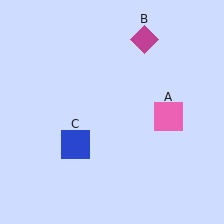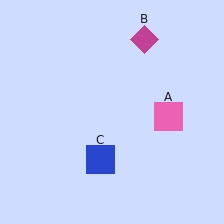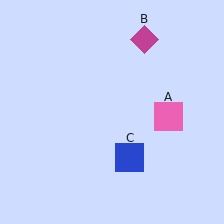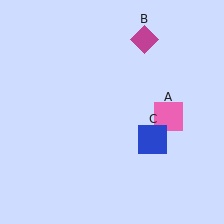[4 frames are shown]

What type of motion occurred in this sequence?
The blue square (object C) rotated counterclockwise around the center of the scene.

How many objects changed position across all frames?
1 object changed position: blue square (object C).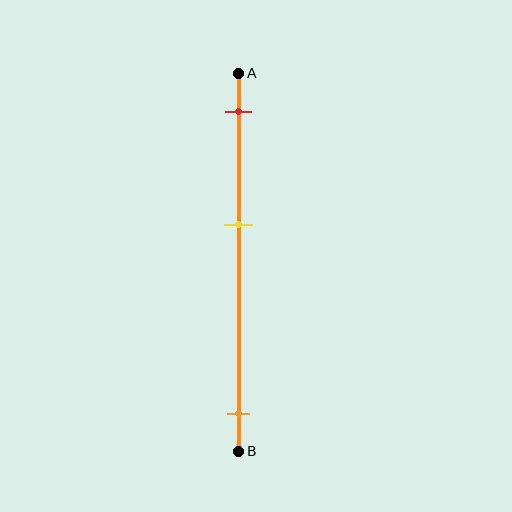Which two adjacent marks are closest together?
The red and yellow marks are the closest adjacent pair.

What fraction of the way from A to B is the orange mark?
The orange mark is approximately 90% (0.9) of the way from A to B.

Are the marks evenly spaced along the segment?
No, the marks are not evenly spaced.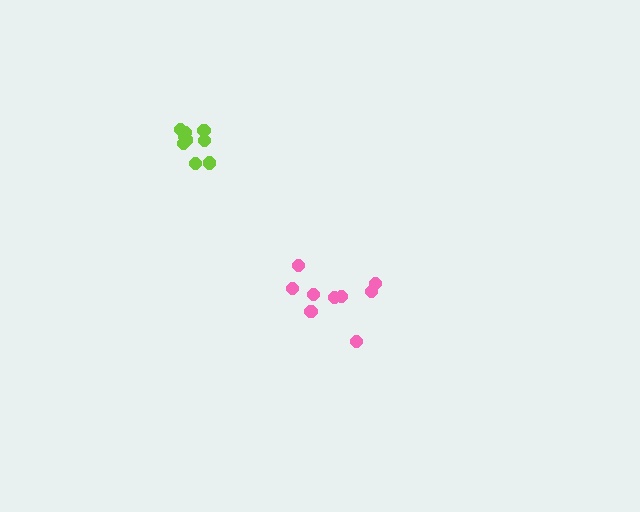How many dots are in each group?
Group 1: 9 dots, Group 2: 9 dots (18 total).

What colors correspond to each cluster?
The clusters are colored: lime, pink.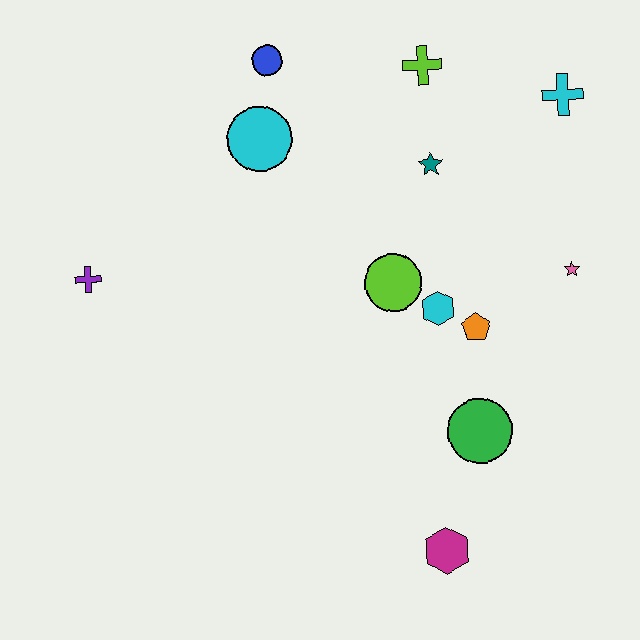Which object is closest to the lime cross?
The teal star is closest to the lime cross.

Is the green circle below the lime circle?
Yes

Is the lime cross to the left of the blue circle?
No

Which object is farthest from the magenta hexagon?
The blue circle is farthest from the magenta hexagon.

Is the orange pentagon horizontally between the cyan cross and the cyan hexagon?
Yes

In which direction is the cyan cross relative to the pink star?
The cyan cross is above the pink star.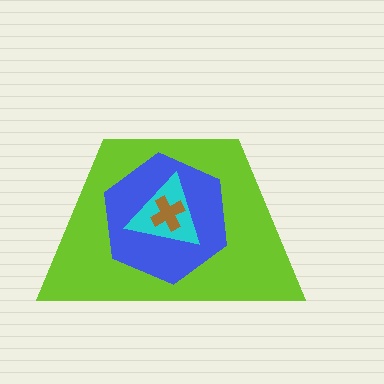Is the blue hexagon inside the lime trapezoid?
Yes.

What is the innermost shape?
The brown cross.